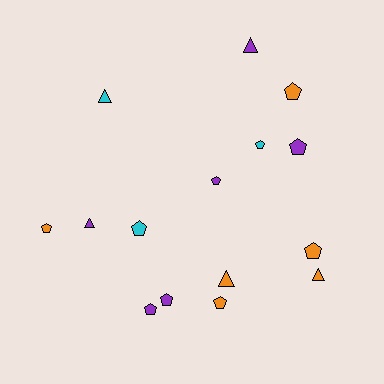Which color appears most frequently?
Purple, with 6 objects.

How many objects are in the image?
There are 15 objects.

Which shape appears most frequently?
Pentagon, with 10 objects.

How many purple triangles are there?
There are 2 purple triangles.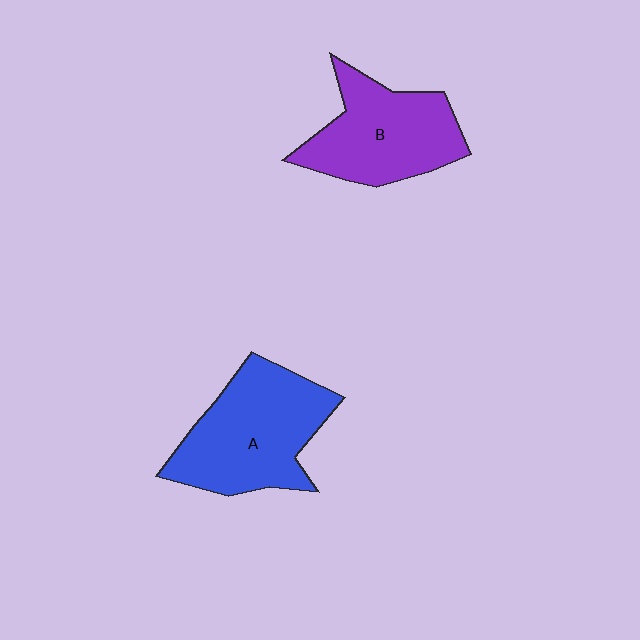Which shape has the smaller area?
Shape B (purple).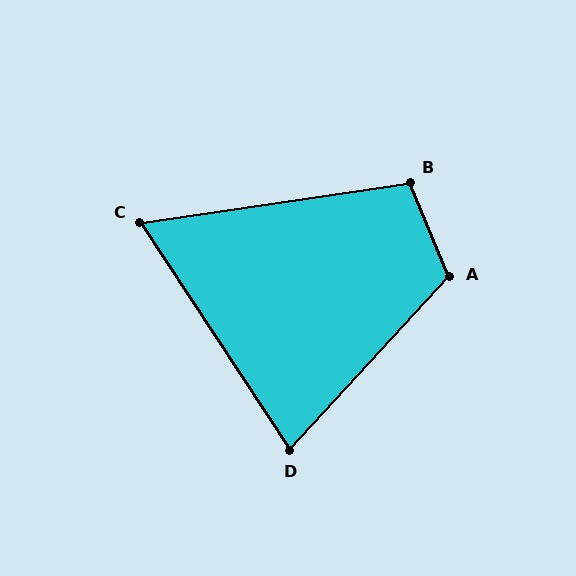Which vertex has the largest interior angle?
A, at approximately 115 degrees.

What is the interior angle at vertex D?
Approximately 76 degrees (acute).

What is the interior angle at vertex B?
Approximately 104 degrees (obtuse).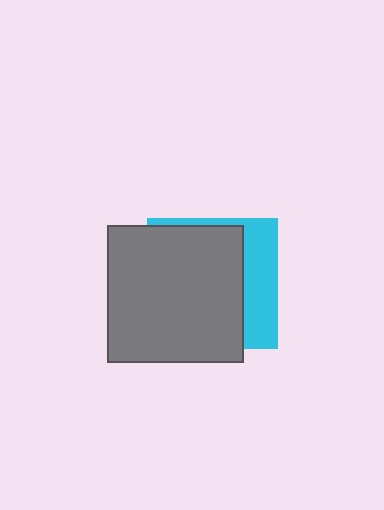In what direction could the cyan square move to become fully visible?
The cyan square could move right. That would shift it out from behind the gray square entirely.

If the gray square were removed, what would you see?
You would see the complete cyan square.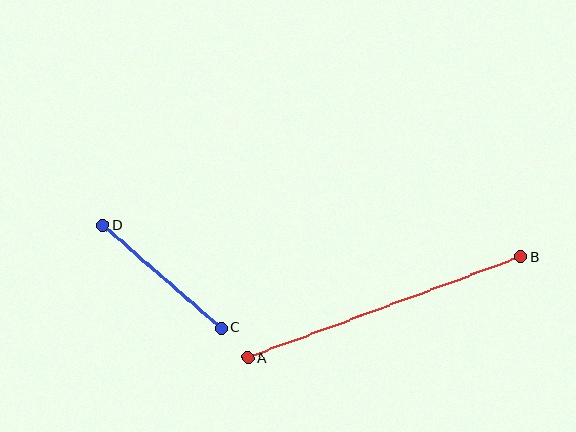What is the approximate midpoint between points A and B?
The midpoint is at approximately (385, 308) pixels.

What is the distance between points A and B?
The distance is approximately 291 pixels.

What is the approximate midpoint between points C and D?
The midpoint is at approximately (162, 277) pixels.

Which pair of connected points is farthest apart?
Points A and B are farthest apart.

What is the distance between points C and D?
The distance is approximately 157 pixels.